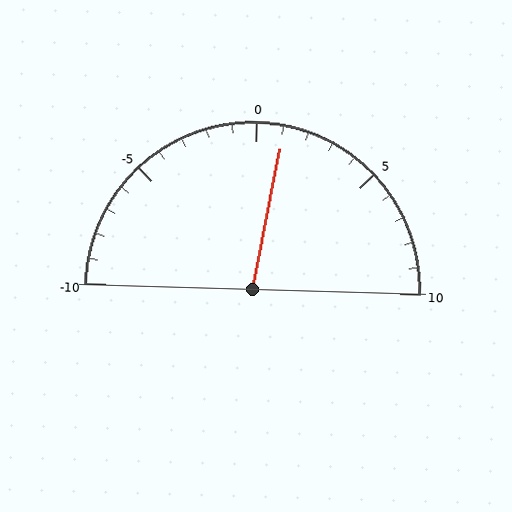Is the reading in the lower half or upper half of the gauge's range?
The reading is in the upper half of the range (-10 to 10).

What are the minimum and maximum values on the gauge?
The gauge ranges from -10 to 10.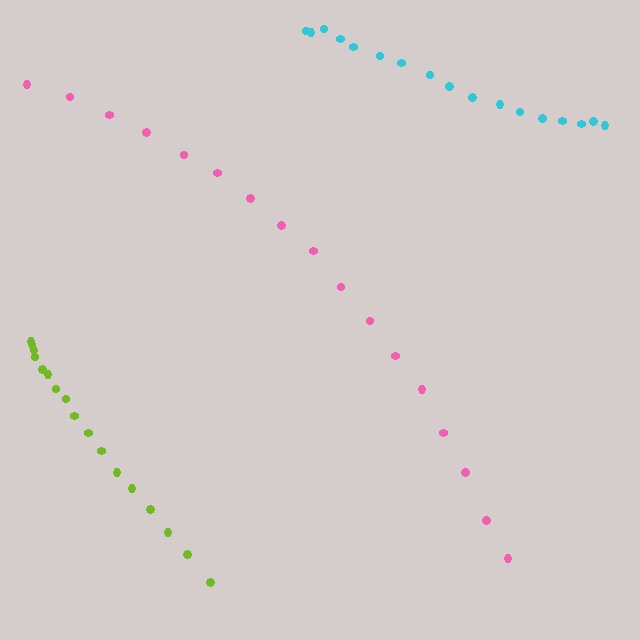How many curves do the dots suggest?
There are 3 distinct paths.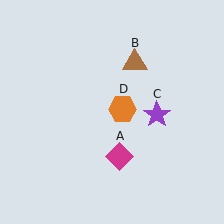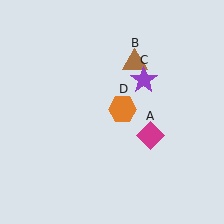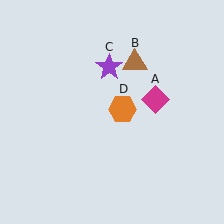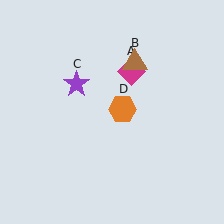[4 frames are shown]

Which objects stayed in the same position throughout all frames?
Brown triangle (object B) and orange hexagon (object D) remained stationary.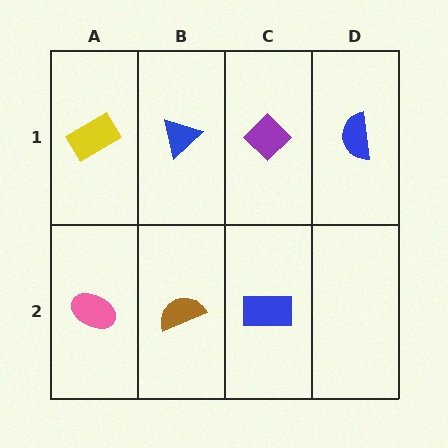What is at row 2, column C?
A blue rectangle.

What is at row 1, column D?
A blue semicircle.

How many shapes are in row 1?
4 shapes.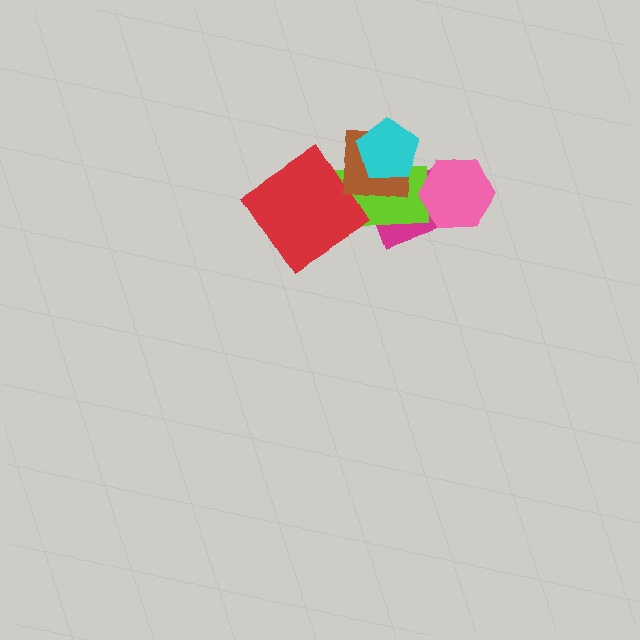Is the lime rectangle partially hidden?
Yes, it is partially covered by another shape.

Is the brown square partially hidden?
Yes, it is partially covered by another shape.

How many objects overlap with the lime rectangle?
5 objects overlap with the lime rectangle.